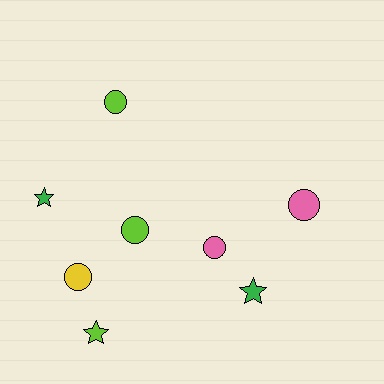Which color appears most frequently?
Lime, with 3 objects.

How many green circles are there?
There are no green circles.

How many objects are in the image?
There are 8 objects.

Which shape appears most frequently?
Circle, with 5 objects.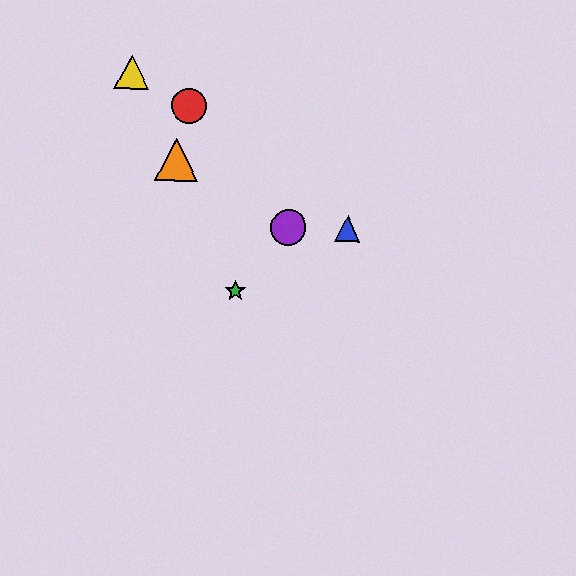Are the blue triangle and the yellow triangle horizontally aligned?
No, the blue triangle is at y≈229 and the yellow triangle is at y≈72.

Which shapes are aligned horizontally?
The blue triangle, the purple circle are aligned horizontally.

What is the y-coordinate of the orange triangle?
The orange triangle is at y≈160.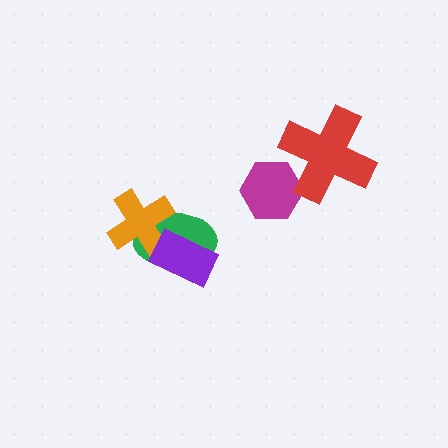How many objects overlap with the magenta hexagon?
1 object overlaps with the magenta hexagon.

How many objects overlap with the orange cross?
2 objects overlap with the orange cross.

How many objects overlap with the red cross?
1 object overlaps with the red cross.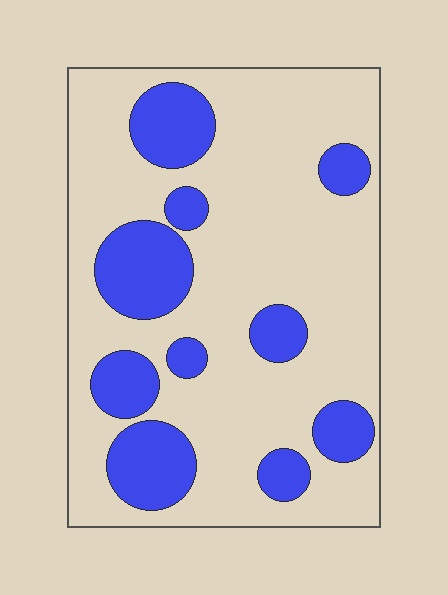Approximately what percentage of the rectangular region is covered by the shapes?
Approximately 25%.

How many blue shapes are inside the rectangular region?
10.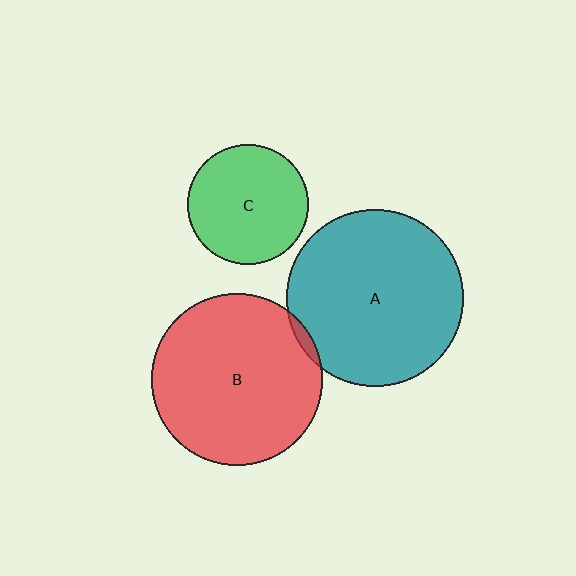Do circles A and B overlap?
Yes.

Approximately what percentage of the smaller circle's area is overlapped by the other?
Approximately 5%.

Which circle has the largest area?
Circle A (teal).